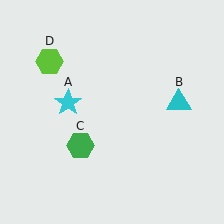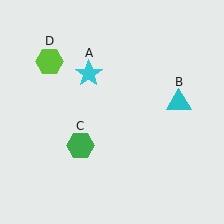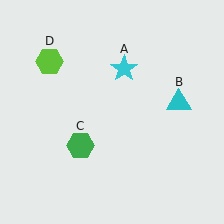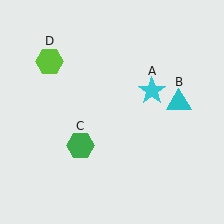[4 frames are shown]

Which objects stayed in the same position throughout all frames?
Cyan triangle (object B) and green hexagon (object C) and lime hexagon (object D) remained stationary.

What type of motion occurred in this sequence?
The cyan star (object A) rotated clockwise around the center of the scene.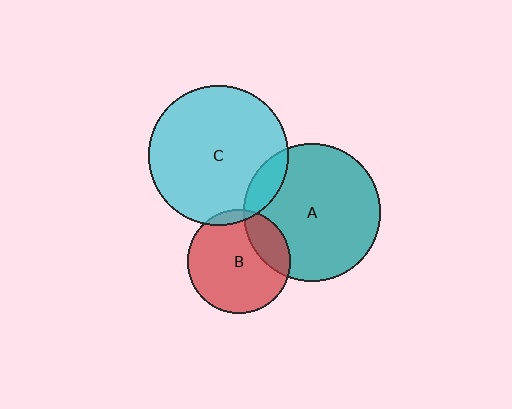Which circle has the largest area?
Circle C (cyan).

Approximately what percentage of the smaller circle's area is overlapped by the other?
Approximately 20%.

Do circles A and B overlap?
Yes.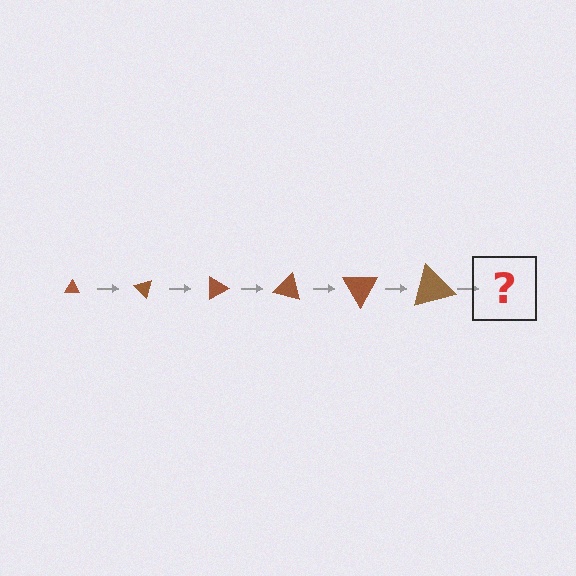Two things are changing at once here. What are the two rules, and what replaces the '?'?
The two rules are that the triangle grows larger each step and it rotates 45 degrees each step. The '?' should be a triangle, larger than the previous one and rotated 270 degrees from the start.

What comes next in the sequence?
The next element should be a triangle, larger than the previous one and rotated 270 degrees from the start.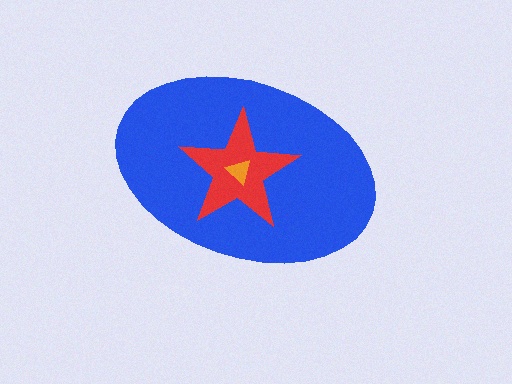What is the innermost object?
The orange triangle.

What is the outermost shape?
The blue ellipse.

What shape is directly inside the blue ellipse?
The red star.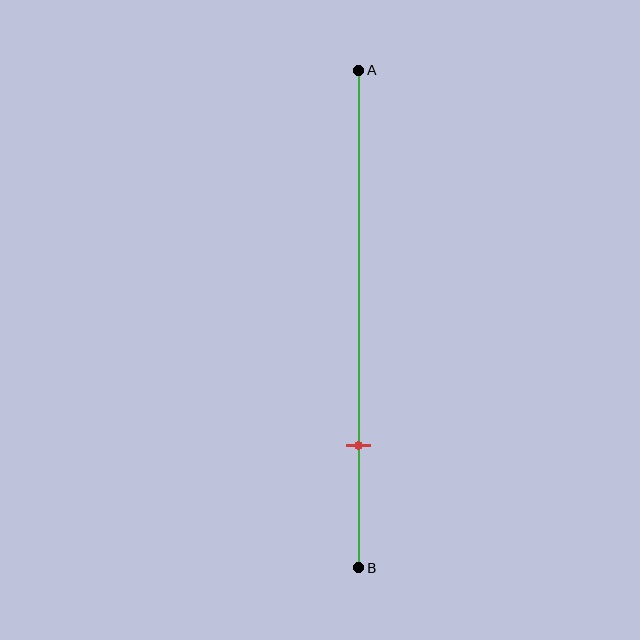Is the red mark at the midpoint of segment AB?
No, the mark is at about 75% from A, not at the 50% midpoint.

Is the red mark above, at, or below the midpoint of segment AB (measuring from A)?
The red mark is below the midpoint of segment AB.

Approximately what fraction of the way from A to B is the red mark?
The red mark is approximately 75% of the way from A to B.